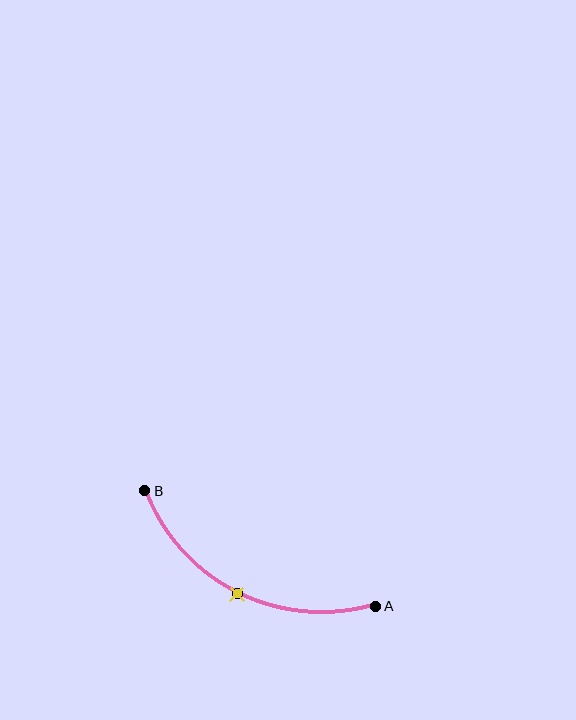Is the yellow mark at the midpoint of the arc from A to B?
Yes. The yellow mark lies on the arc at equal arc-length from both A and B — it is the arc midpoint.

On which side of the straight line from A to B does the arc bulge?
The arc bulges below the straight line connecting A and B.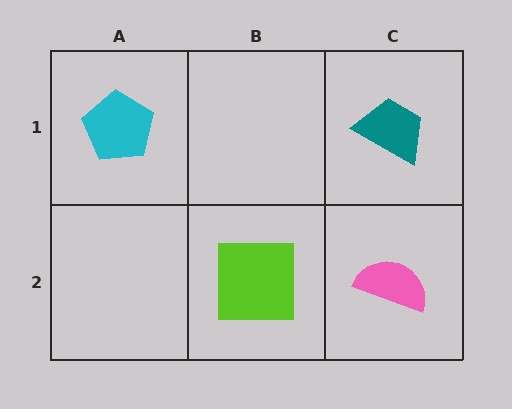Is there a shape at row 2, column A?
No, that cell is empty.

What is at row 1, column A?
A cyan pentagon.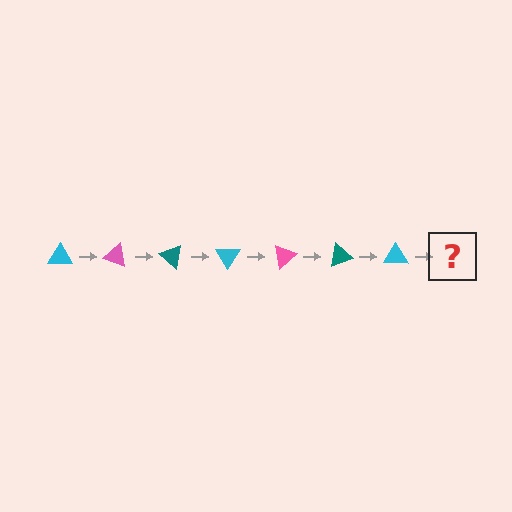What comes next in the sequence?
The next element should be a pink triangle, rotated 140 degrees from the start.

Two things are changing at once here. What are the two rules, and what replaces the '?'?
The two rules are that it rotates 20 degrees each step and the color cycles through cyan, pink, and teal. The '?' should be a pink triangle, rotated 140 degrees from the start.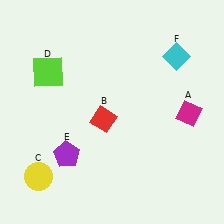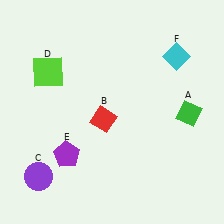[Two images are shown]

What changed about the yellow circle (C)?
In Image 1, C is yellow. In Image 2, it changed to purple.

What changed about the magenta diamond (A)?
In Image 1, A is magenta. In Image 2, it changed to green.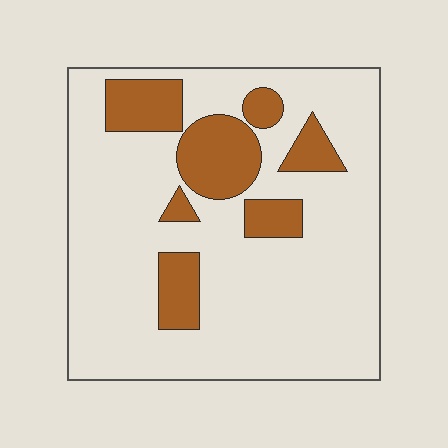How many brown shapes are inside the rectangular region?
7.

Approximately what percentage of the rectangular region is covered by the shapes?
Approximately 20%.